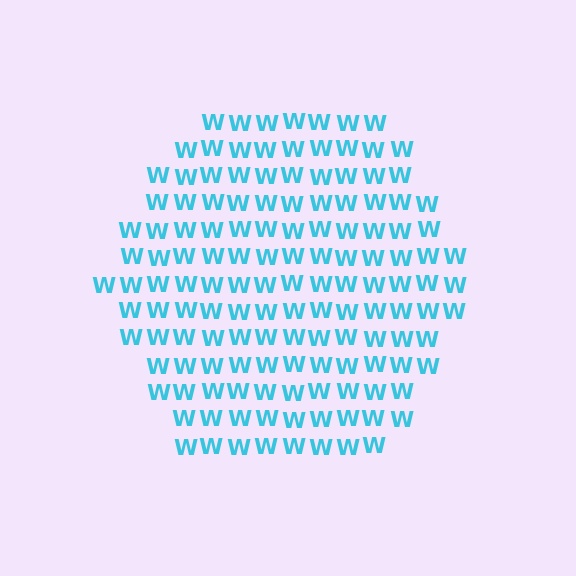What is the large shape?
The large shape is a hexagon.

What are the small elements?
The small elements are letter W's.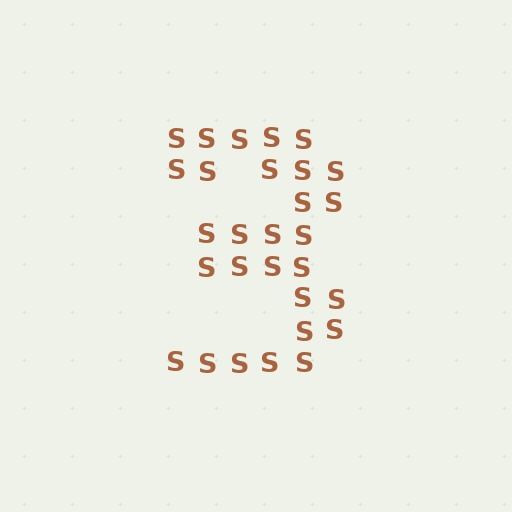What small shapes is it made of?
It is made of small letter S's.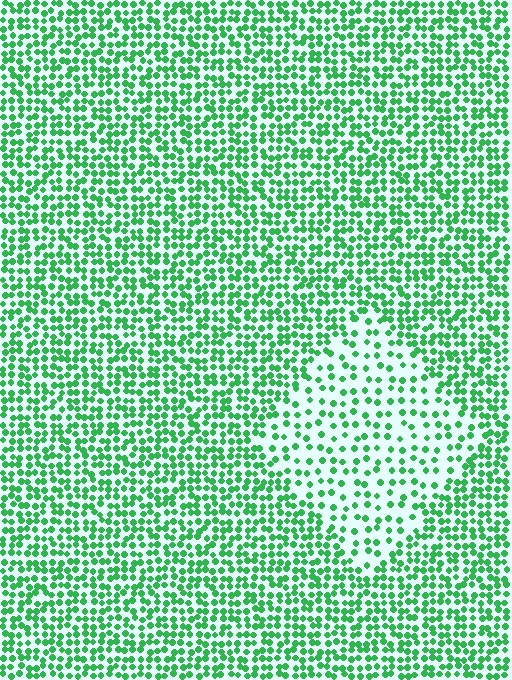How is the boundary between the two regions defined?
The boundary is defined by a change in element density (approximately 2.1x ratio). All elements are the same color, size, and shape.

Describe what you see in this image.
The image contains small green elements arranged at two different densities. A diamond-shaped region is visible where the elements are less densely packed than the surrounding area.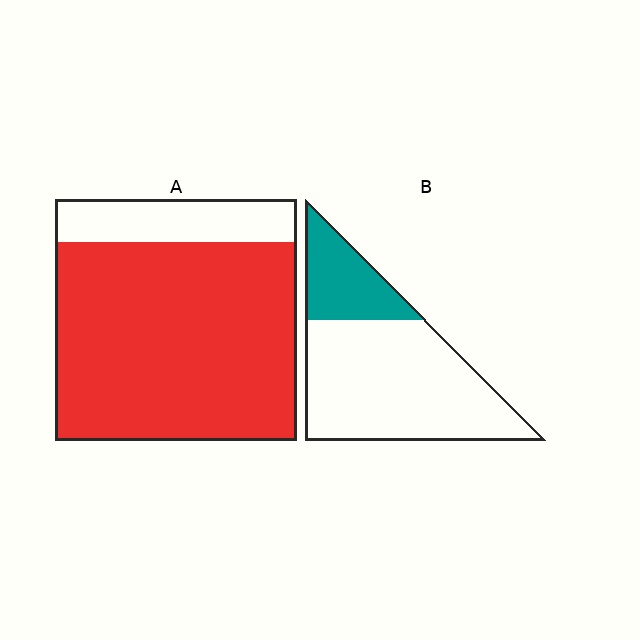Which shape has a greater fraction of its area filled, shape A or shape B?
Shape A.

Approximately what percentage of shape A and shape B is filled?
A is approximately 80% and B is approximately 25%.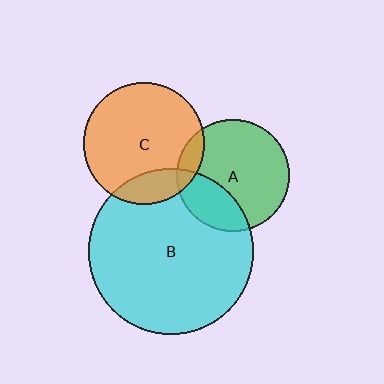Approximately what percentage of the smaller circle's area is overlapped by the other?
Approximately 30%.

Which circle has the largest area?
Circle B (cyan).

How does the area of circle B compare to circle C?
Approximately 1.8 times.